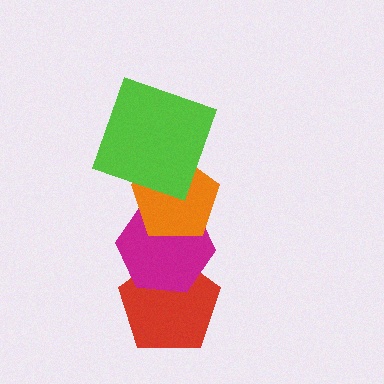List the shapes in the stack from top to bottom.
From top to bottom: the lime square, the orange pentagon, the magenta hexagon, the red pentagon.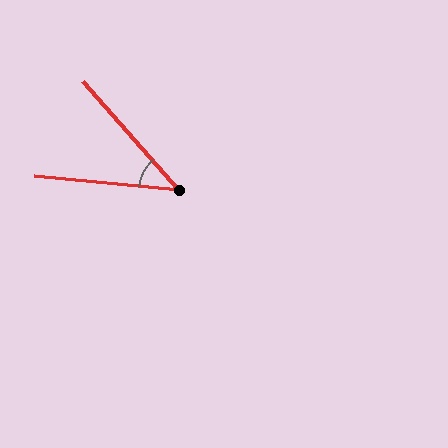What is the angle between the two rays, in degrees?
Approximately 43 degrees.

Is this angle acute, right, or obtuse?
It is acute.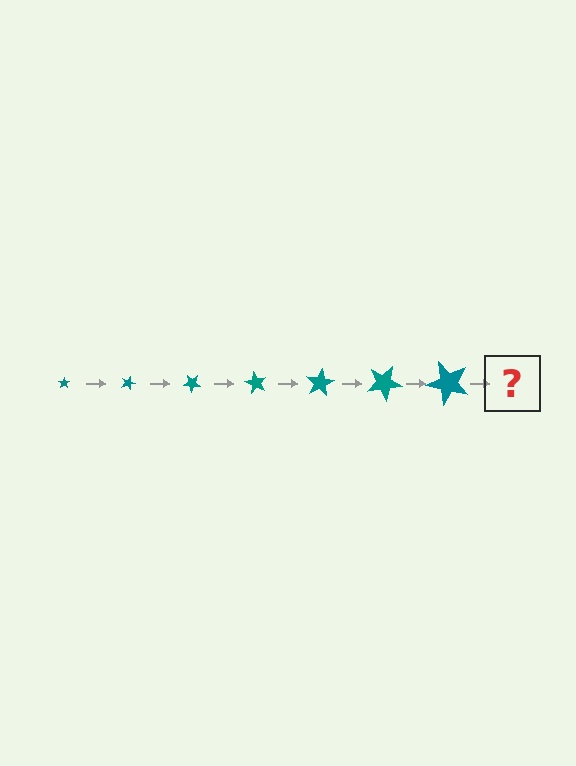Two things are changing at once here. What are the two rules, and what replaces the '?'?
The two rules are that the star grows larger each step and it rotates 20 degrees each step. The '?' should be a star, larger than the previous one and rotated 140 degrees from the start.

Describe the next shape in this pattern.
It should be a star, larger than the previous one and rotated 140 degrees from the start.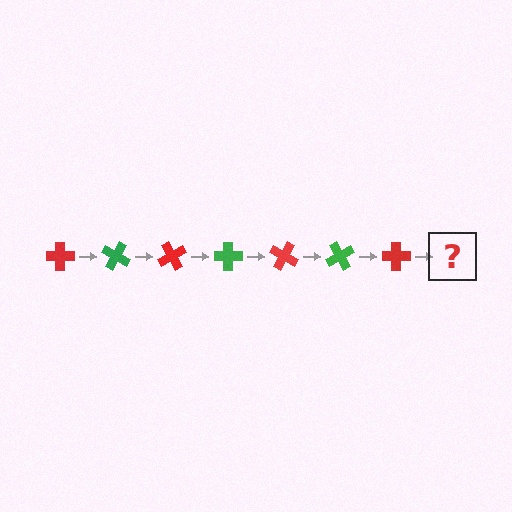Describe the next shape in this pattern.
It should be a green cross, rotated 210 degrees from the start.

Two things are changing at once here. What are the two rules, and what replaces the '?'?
The two rules are that it rotates 30 degrees each step and the color cycles through red and green. The '?' should be a green cross, rotated 210 degrees from the start.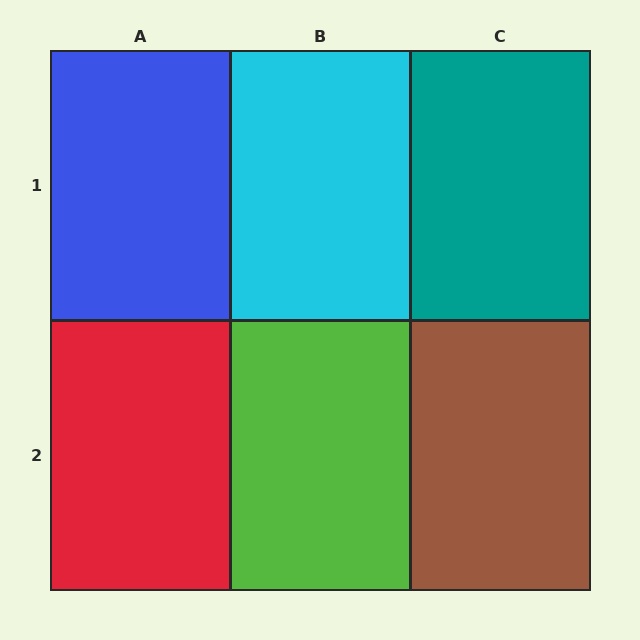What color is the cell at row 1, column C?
Teal.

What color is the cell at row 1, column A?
Blue.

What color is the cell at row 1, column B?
Cyan.